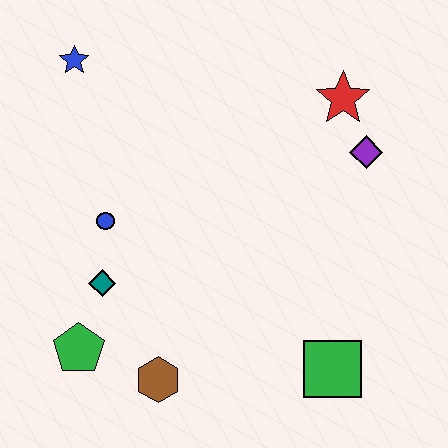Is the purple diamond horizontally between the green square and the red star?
No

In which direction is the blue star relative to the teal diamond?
The blue star is above the teal diamond.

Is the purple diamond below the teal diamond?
No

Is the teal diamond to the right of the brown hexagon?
No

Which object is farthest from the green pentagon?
The red star is farthest from the green pentagon.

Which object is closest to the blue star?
The blue circle is closest to the blue star.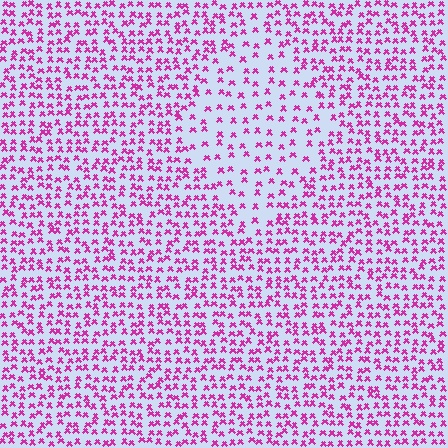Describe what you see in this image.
The image contains small magenta elements arranged at two different densities. A diamond-shaped region is visible where the elements are less densely packed than the surrounding area.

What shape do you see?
I see a diamond.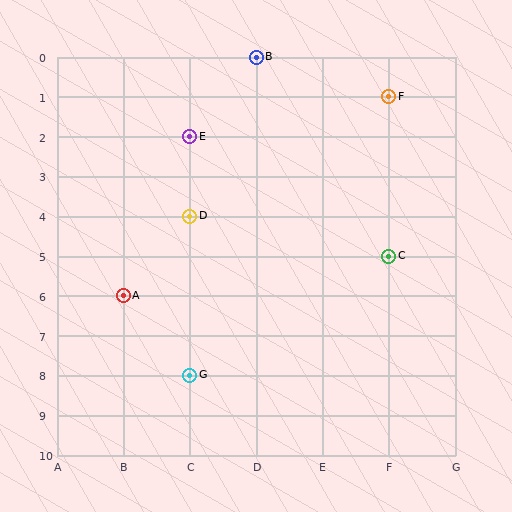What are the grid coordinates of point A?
Point A is at grid coordinates (B, 6).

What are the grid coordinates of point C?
Point C is at grid coordinates (F, 5).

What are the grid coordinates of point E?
Point E is at grid coordinates (C, 2).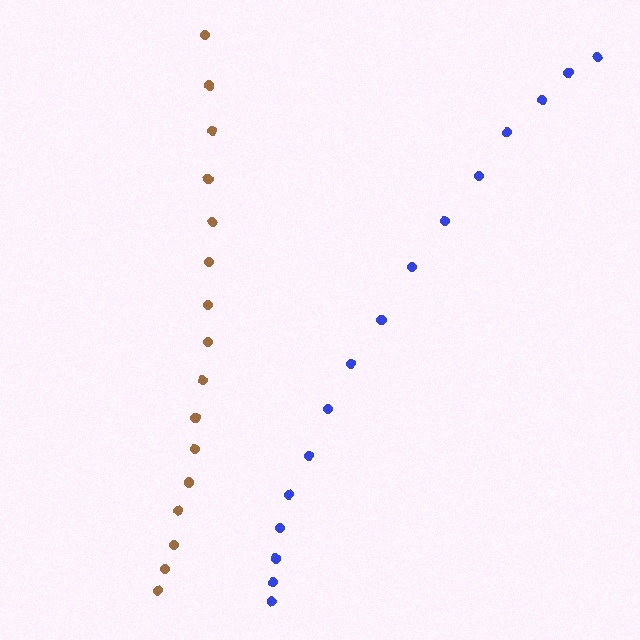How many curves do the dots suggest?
There are 2 distinct paths.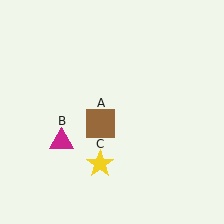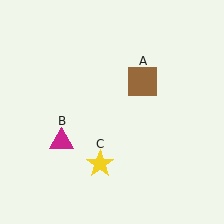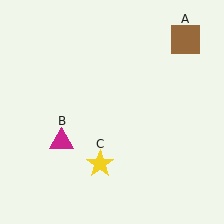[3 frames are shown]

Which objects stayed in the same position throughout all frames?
Magenta triangle (object B) and yellow star (object C) remained stationary.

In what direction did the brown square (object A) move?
The brown square (object A) moved up and to the right.